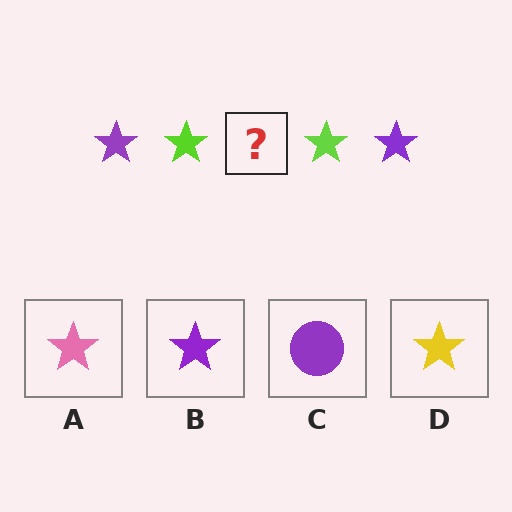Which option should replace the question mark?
Option B.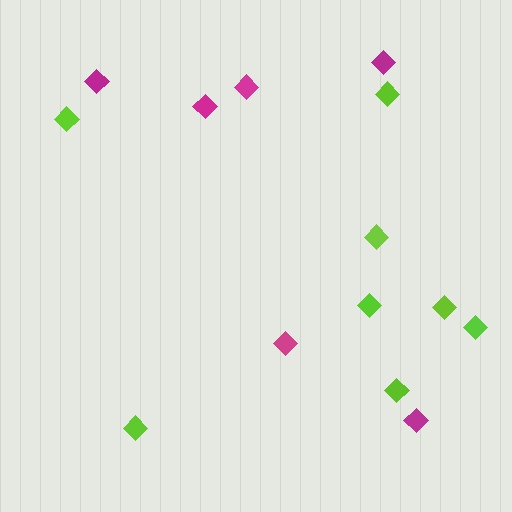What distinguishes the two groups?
There are 2 groups: one group of lime diamonds (8) and one group of magenta diamonds (6).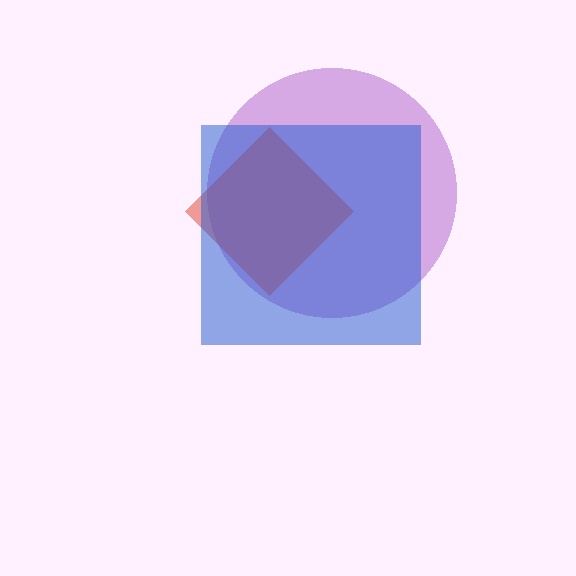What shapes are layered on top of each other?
The layered shapes are: a purple circle, a red diamond, a blue square.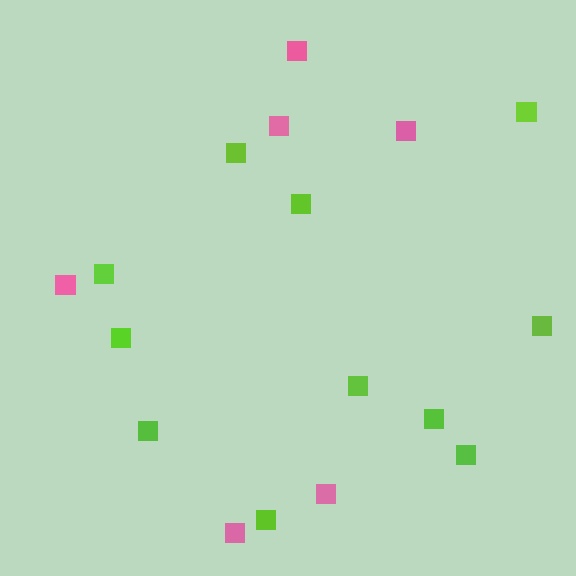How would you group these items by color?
There are 2 groups: one group of lime squares (11) and one group of pink squares (6).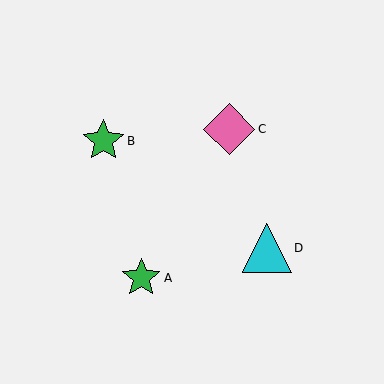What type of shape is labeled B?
Shape B is a green star.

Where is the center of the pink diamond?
The center of the pink diamond is at (229, 129).